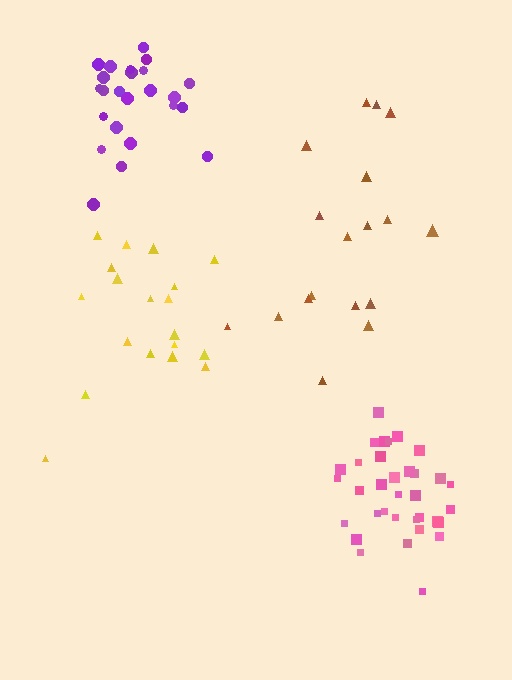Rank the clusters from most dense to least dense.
purple, pink, yellow, brown.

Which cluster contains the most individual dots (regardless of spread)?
Pink (34).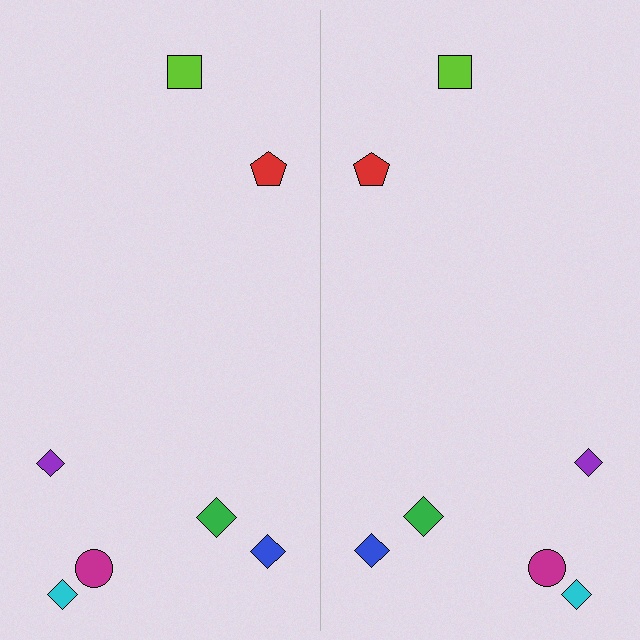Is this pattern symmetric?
Yes, this pattern has bilateral (reflection) symmetry.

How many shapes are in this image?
There are 14 shapes in this image.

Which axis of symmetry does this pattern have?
The pattern has a vertical axis of symmetry running through the center of the image.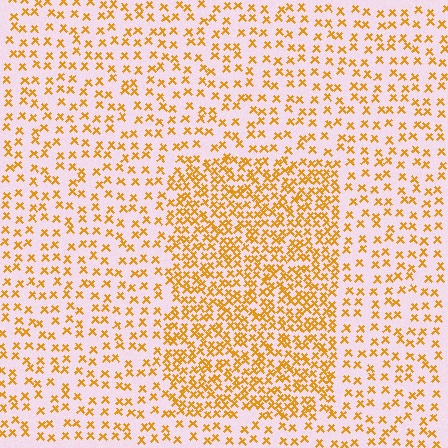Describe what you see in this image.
The image contains small orange elements arranged at two different densities. A rectangle-shaped region is visible where the elements are more densely packed than the surrounding area.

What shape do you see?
I see a rectangle.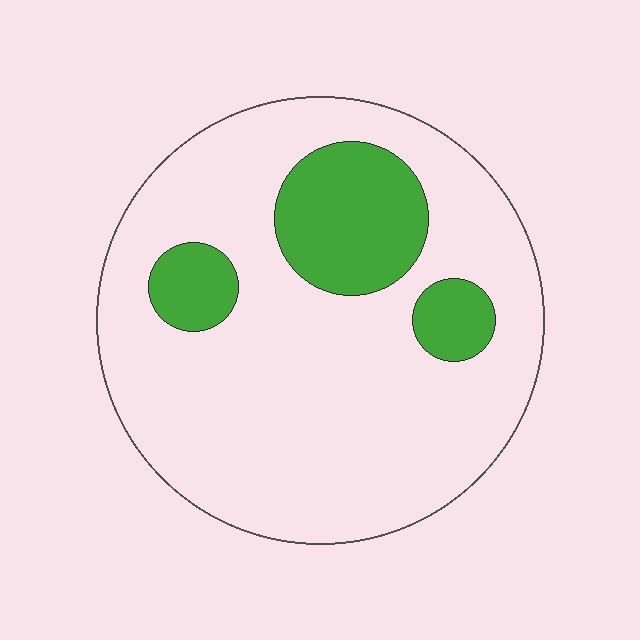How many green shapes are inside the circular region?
3.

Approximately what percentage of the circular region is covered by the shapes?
Approximately 20%.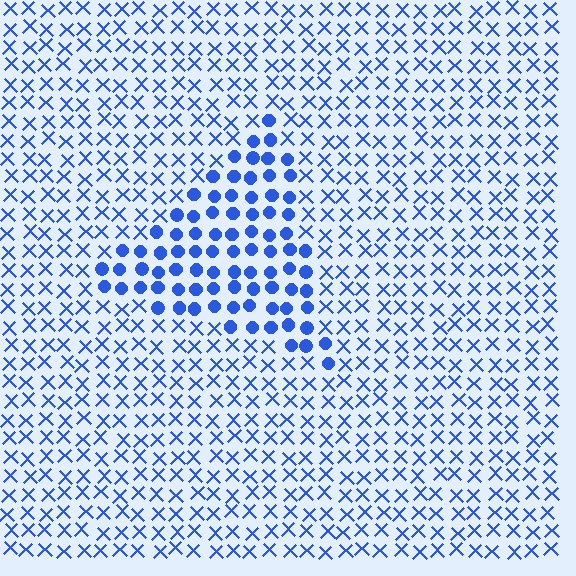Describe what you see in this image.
The image is filled with small blue elements arranged in a uniform grid. A triangle-shaped region contains circles, while the surrounding area contains X marks. The boundary is defined purely by the change in element shape.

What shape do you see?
I see a triangle.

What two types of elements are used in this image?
The image uses circles inside the triangle region and X marks outside it.